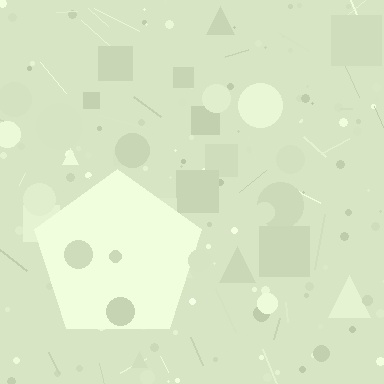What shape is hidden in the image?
A pentagon is hidden in the image.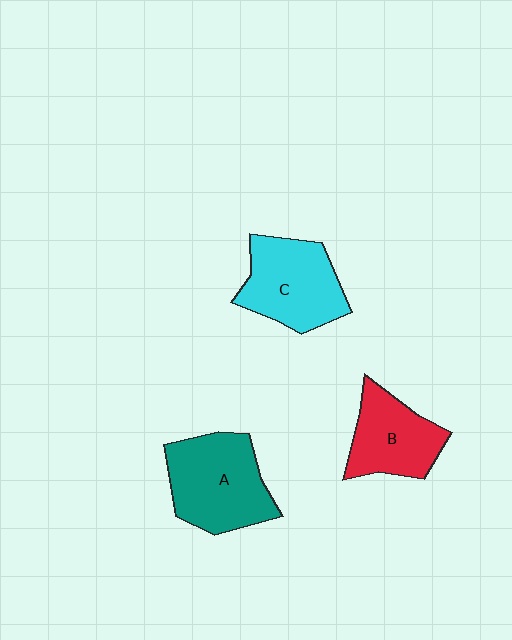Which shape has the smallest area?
Shape B (red).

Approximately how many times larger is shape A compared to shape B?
Approximately 1.3 times.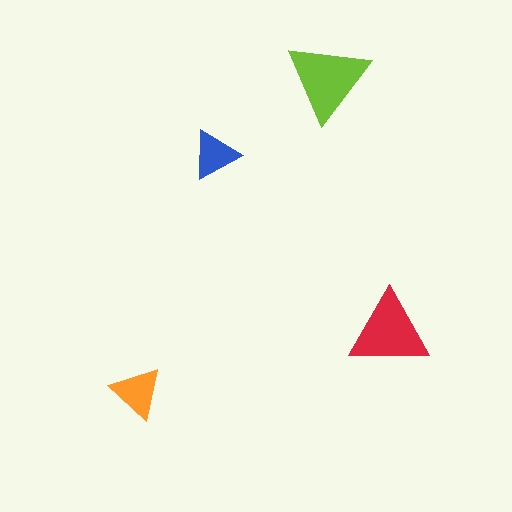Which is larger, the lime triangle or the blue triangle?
The lime one.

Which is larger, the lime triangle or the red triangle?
The lime one.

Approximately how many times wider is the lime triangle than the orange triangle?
About 1.5 times wider.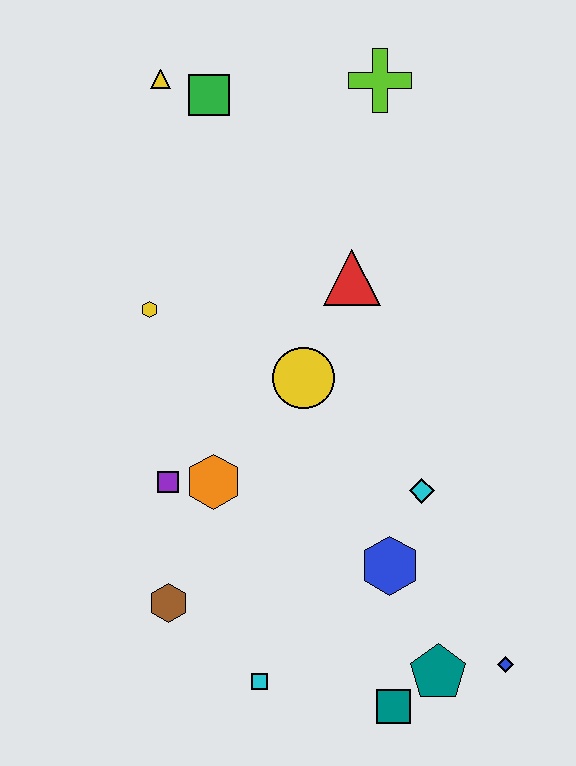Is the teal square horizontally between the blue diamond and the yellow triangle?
Yes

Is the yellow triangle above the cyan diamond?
Yes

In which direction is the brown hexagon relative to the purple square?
The brown hexagon is below the purple square.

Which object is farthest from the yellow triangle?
The blue diamond is farthest from the yellow triangle.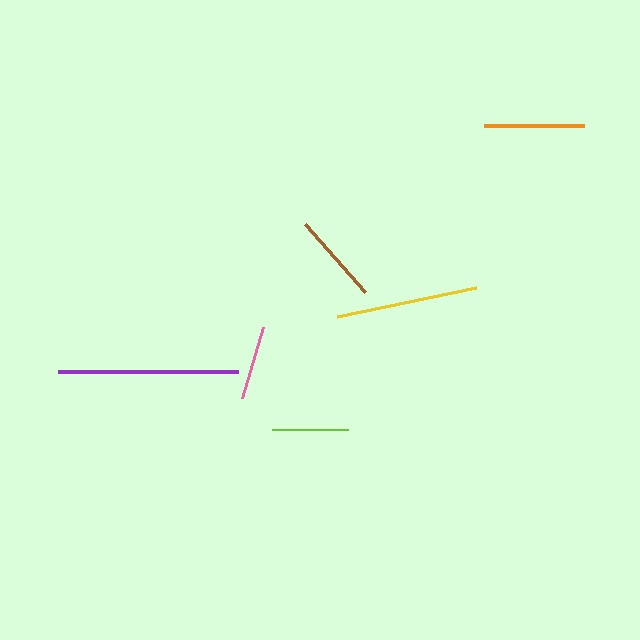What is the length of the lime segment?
The lime segment is approximately 76 pixels long.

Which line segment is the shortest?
The pink line is the shortest at approximately 74 pixels.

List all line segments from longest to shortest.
From longest to shortest: purple, yellow, orange, brown, lime, pink.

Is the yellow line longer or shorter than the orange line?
The yellow line is longer than the orange line.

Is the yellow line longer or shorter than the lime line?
The yellow line is longer than the lime line.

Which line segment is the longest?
The purple line is the longest at approximately 179 pixels.